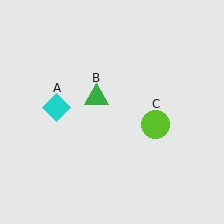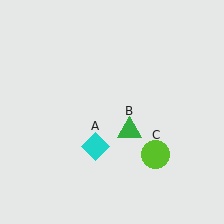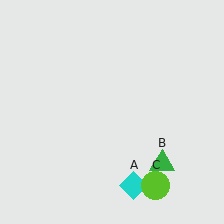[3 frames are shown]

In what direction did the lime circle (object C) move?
The lime circle (object C) moved down.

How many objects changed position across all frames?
3 objects changed position: cyan diamond (object A), green triangle (object B), lime circle (object C).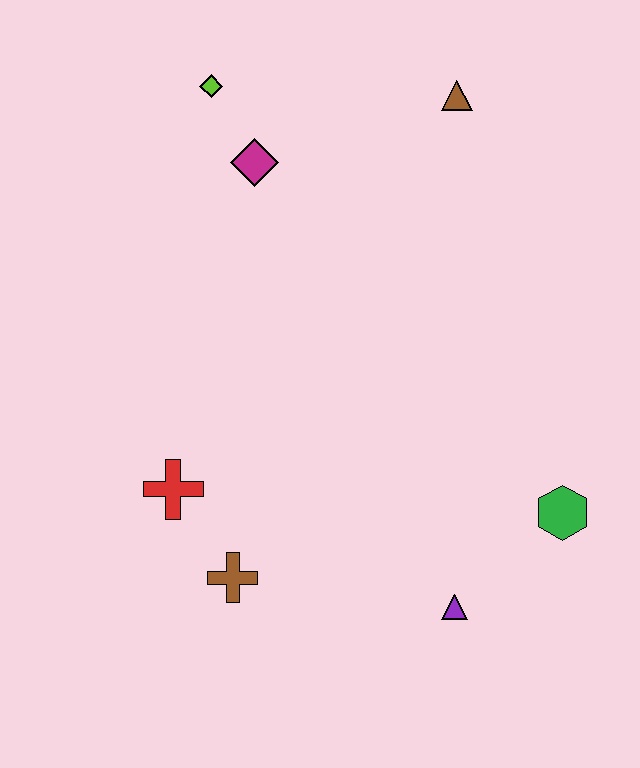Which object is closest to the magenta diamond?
The lime diamond is closest to the magenta diamond.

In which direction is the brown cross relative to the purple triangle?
The brown cross is to the left of the purple triangle.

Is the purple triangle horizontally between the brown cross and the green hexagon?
Yes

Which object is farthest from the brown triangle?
The brown cross is farthest from the brown triangle.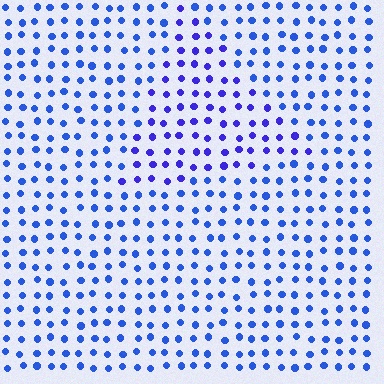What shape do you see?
I see a triangle.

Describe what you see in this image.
The image is filled with small blue elements in a uniform arrangement. A triangle-shaped region is visible where the elements are tinted to a slightly different hue, forming a subtle color boundary.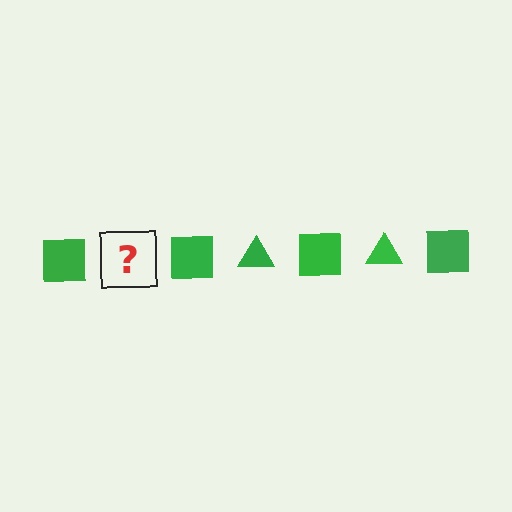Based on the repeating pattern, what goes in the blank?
The blank should be a green triangle.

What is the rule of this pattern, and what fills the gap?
The rule is that the pattern cycles through square, triangle shapes in green. The gap should be filled with a green triangle.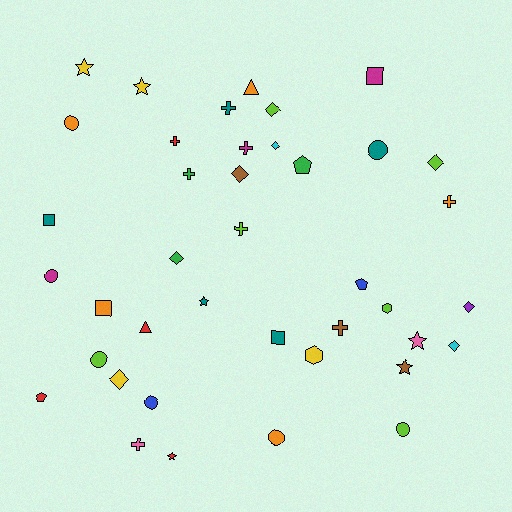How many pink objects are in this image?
There are 2 pink objects.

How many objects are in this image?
There are 40 objects.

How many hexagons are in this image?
There are 2 hexagons.